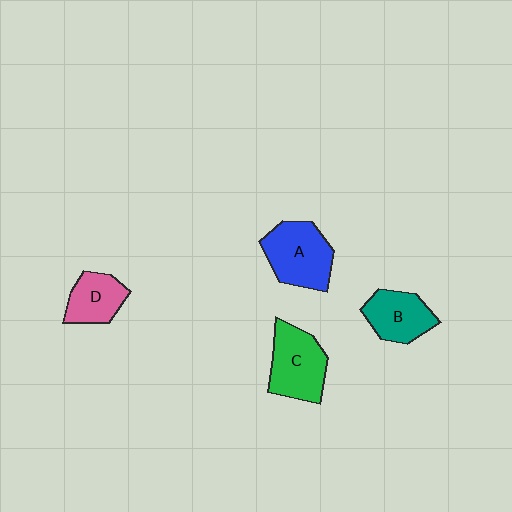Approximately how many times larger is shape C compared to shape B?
Approximately 1.3 times.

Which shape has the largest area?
Shape A (blue).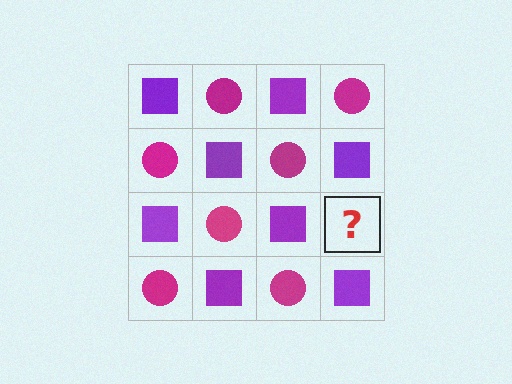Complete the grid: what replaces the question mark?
The question mark should be replaced with a magenta circle.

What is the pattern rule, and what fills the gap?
The rule is that it alternates purple square and magenta circle in a checkerboard pattern. The gap should be filled with a magenta circle.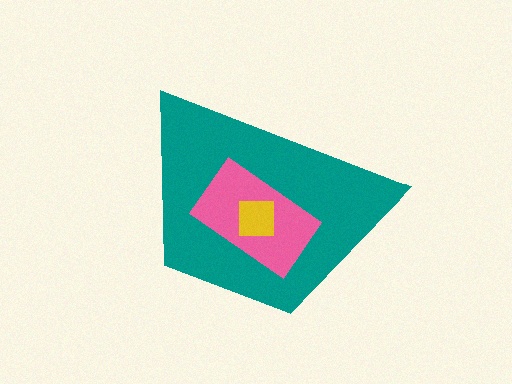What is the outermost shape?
The teal trapezoid.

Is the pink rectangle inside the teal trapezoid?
Yes.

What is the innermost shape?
The yellow square.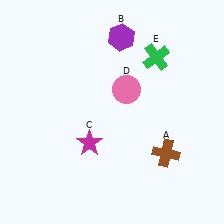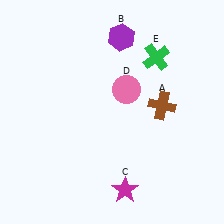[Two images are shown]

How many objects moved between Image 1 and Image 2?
2 objects moved between the two images.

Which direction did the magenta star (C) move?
The magenta star (C) moved down.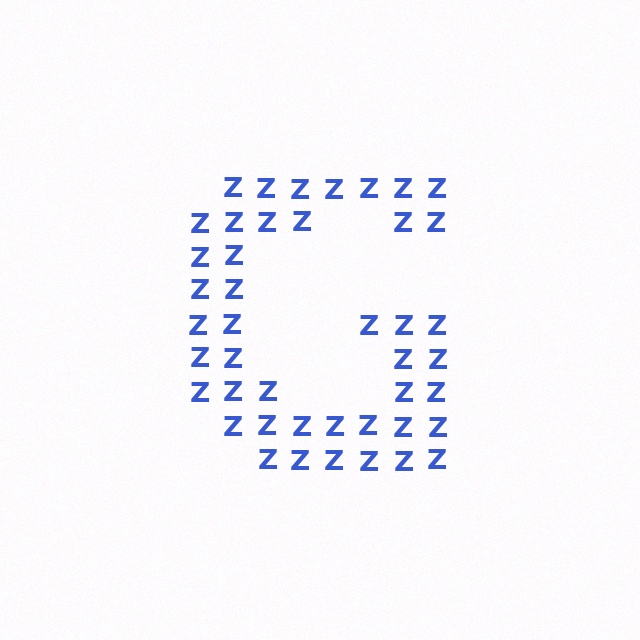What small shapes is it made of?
It is made of small letter Z's.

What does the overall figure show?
The overall figure shows the letter G.